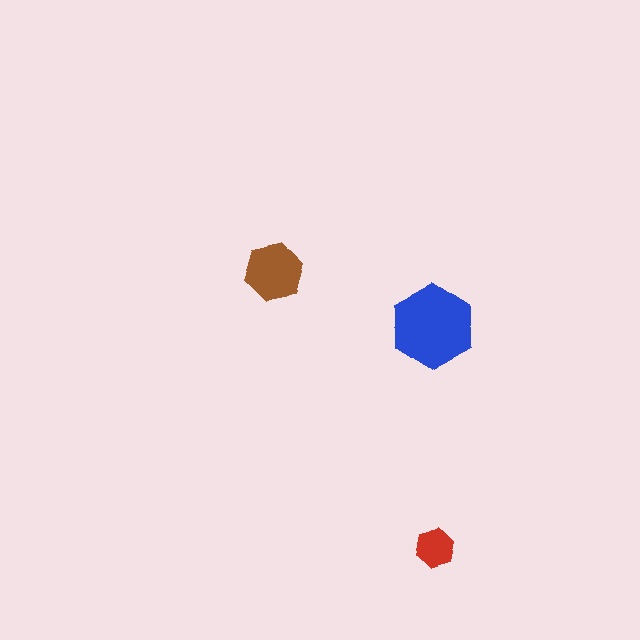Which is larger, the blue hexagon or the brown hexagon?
The blue one.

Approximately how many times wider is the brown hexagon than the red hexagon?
About 1.5 times wider.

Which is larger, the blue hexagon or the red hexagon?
The blue one.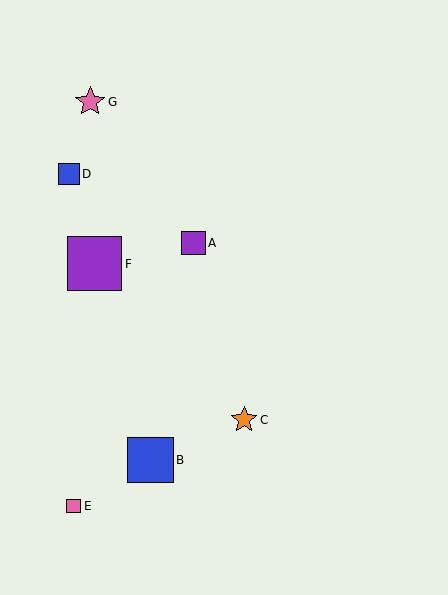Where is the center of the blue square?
The center of the blue square is at (150, 460).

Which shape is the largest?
The purple square (labeled F) is the largest.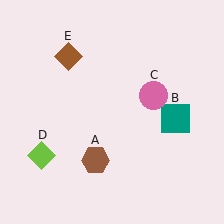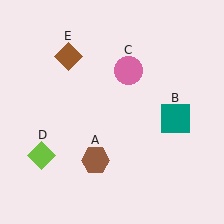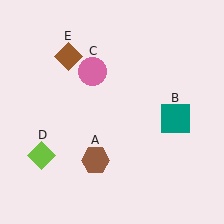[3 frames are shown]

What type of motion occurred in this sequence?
The pink circle (object C) rotated counterclockwise around the center of the scene.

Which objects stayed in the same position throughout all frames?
Brown hexagon (object A) and teal square (object B) and lime diamond (object D) and brown diamond (object E) remained stationary.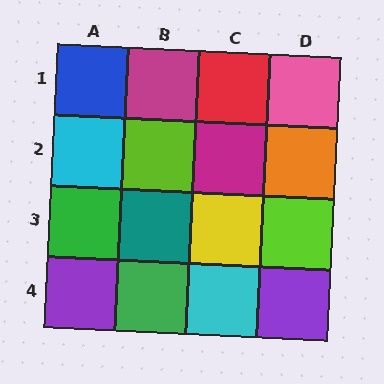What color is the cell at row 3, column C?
Yellow.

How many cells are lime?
2 cells are lime.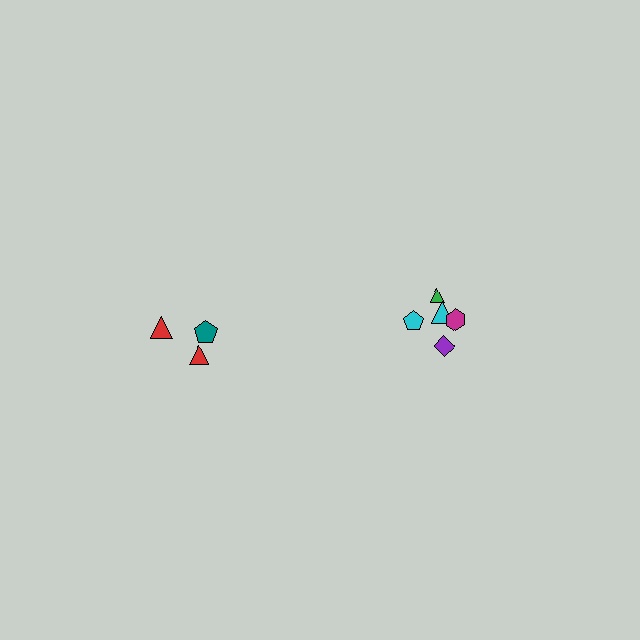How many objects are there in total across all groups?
There are 8 objects.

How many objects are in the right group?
There are 5 objects.